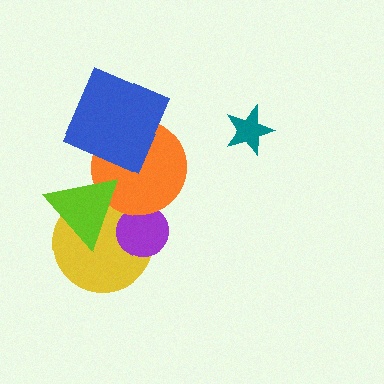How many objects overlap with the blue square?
1 object overlaps with the blue square.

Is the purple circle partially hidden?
Yes, it is partially covered by another shape.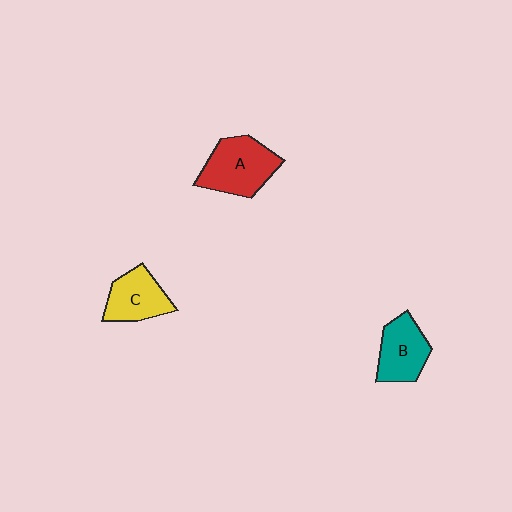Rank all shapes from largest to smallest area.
From largest to smallest: A (red), B (teal), C (yellow).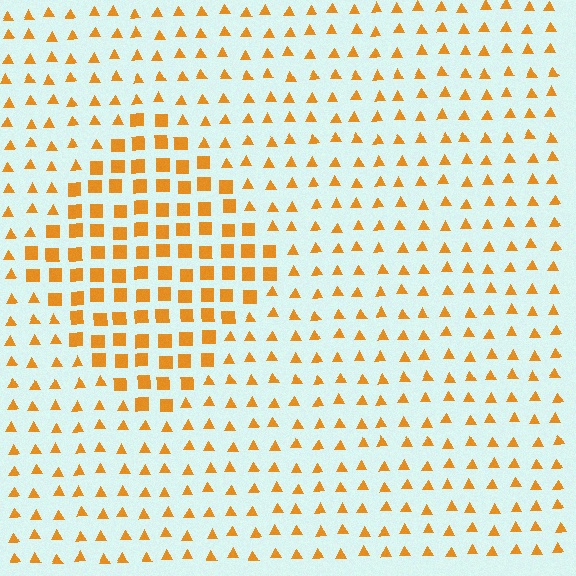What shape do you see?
I see a diamond.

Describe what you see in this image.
The image is filled with small orange elements arranged in a uniform grid. A diamond-shaped region contains squares, while the surrounding area contains triangles. The boundary is defined purely by the change in element shape.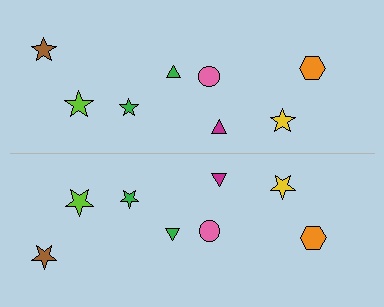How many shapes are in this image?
There are 16 shapes in this image.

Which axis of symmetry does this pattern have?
The pattern has a horizontal axis of symmetry running through the center of the image.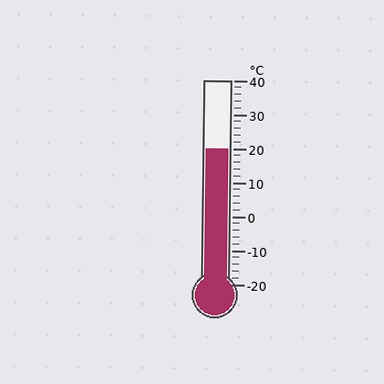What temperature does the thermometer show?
The thermometer shows approximately 20°C.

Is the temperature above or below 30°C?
The temperature is below 30°C.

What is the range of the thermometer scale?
The thermometer scale ranges from -20°C to 40°C.